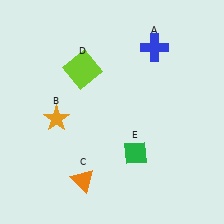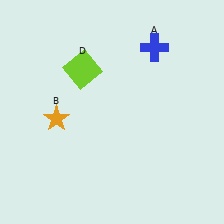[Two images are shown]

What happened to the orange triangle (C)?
The orange triangle (C) was removed in Image 2. It was in the bottom-left area of Image 1.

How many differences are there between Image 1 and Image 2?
There are 2 differences between the two images.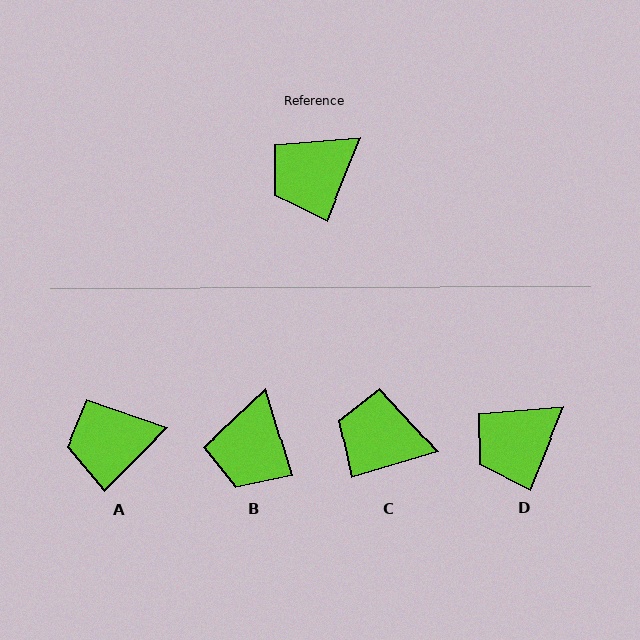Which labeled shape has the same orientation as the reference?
D.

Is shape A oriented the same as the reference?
No, it is off by about 23 degrees.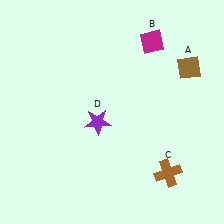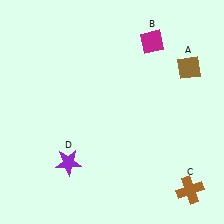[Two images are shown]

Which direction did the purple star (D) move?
The purple star (D) moved down.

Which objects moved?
The objects that moved are: the brown cross (C), the purple star (D).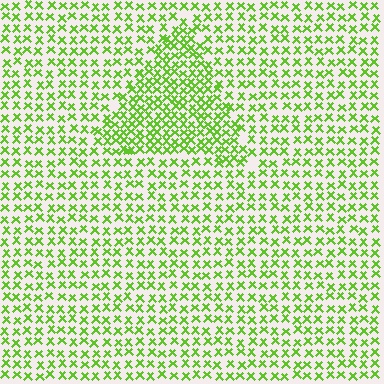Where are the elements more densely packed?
The elements are more densely packed inside the triangle boundary.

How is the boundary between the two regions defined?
The boundary is defined by a change in element density (approximately 1.7x ratio). All elements are the same color, size, and shape.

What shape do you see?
I see a triangle.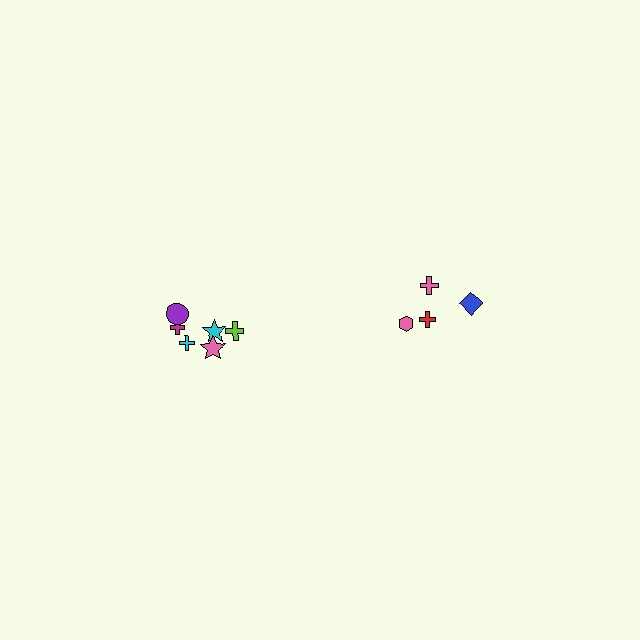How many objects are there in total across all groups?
There are 10 objects.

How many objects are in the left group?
There are 6 objects.